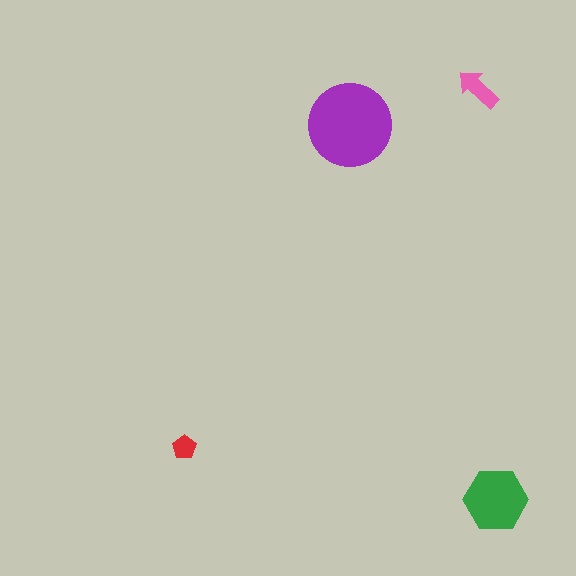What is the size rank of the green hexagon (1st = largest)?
2nd.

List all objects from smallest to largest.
The red pentagon, the pink arrow, the green hexagon, the purple circle.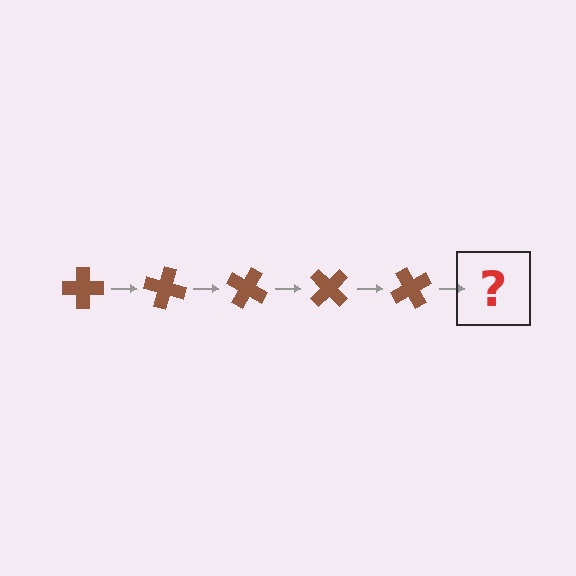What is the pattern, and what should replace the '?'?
The pattern is that the cross rotates 15 degrees each step. The '?' should be a brown cross rotated 75 degrees.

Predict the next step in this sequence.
The next step is a brown cross rotated 75 degrees.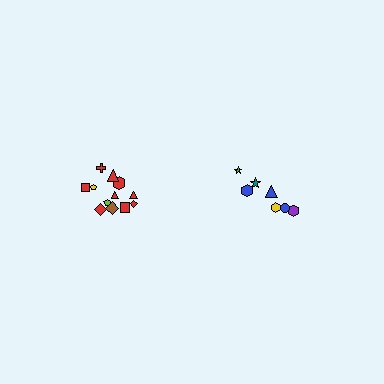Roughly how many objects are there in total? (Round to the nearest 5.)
Roughly 20 objects in total.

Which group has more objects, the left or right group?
The left group.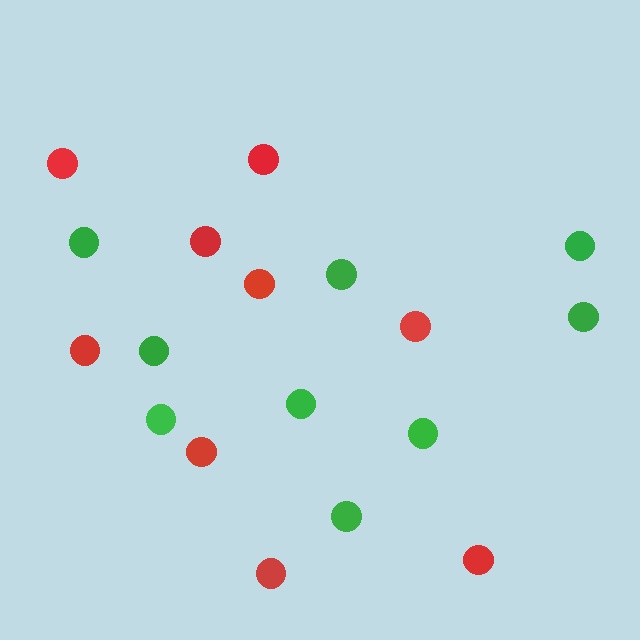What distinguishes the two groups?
There are 2 groups: one group of green circles (9) and one group of red circles (9).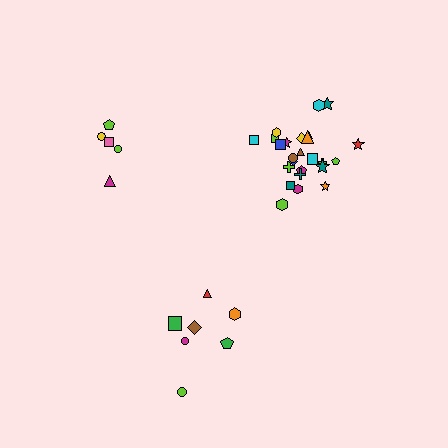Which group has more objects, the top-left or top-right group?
The top-right group.